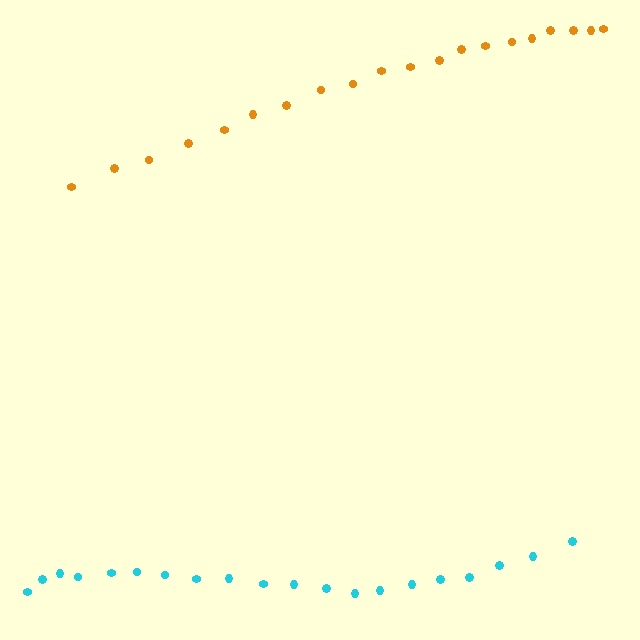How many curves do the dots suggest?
There are 2 distinct paths.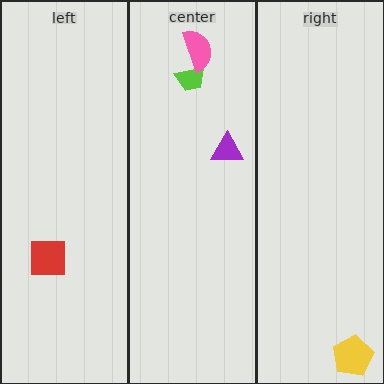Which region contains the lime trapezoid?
The center region.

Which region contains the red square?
The left region.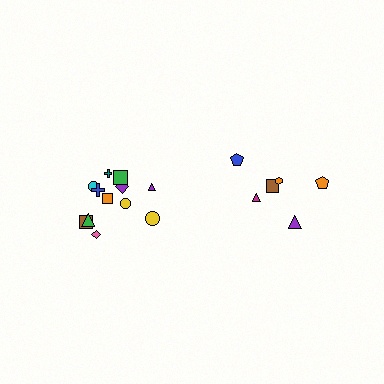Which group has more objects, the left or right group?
The left group.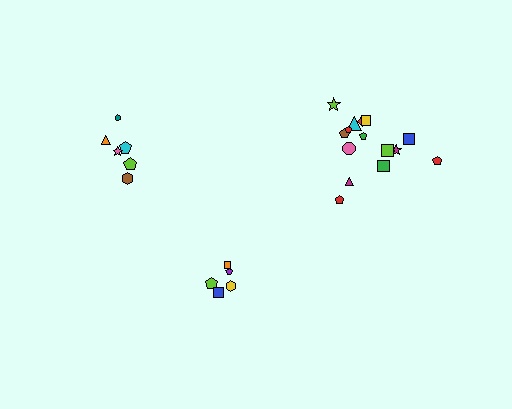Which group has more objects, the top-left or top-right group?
The top-right group.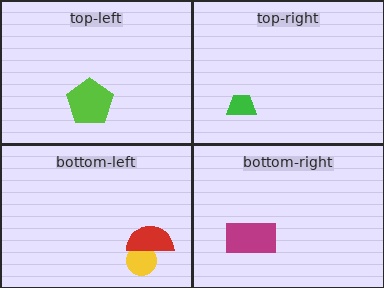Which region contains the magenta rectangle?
The bottom-right region.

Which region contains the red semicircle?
The bottom-left region.